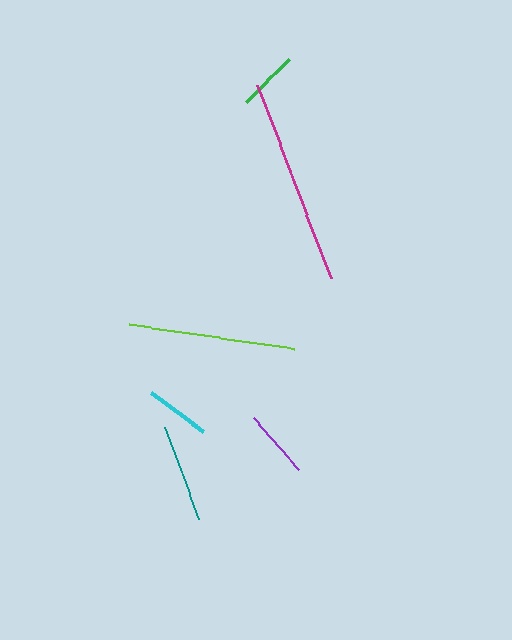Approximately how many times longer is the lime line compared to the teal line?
The lime line is approximately 1.7 times the length of the teal line.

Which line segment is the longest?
The magenta line is the longest at approximately 206 pixels.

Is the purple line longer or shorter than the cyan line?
The purple line is longer than the cyan line.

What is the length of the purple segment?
The purple segment is approximately 69 pixels long.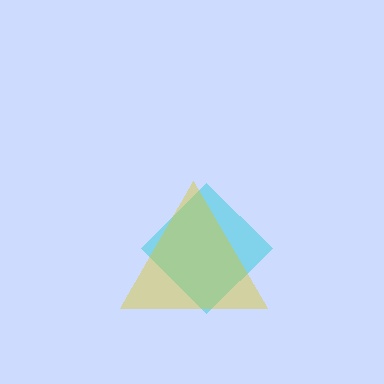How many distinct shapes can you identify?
There are 2 distinct shapes: a cyan diamond, a yellow triangle.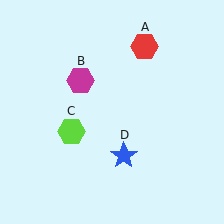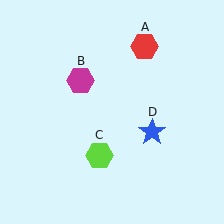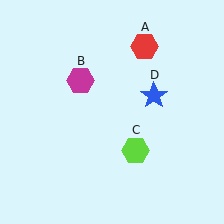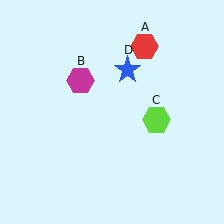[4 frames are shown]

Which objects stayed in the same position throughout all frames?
Red hexagon (object A) and magenta hexagon (object B) remained stationary.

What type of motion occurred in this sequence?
The lime hexagon (object C), blue star (object D) rotated counterclockwise around the center of the scene.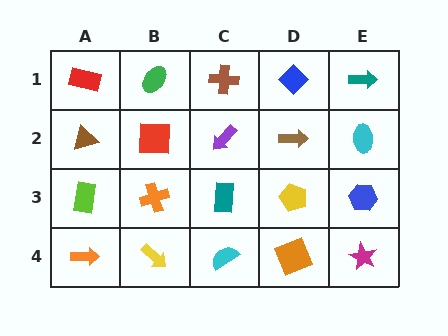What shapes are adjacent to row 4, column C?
A teal rectangle (row 3, column C), a yellow arrow (row 4, column B), an orange square (row 4, column D).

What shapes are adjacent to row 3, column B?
A red square (row 2, column B), a yellow arrow (row 4, column B), a lime rectangle (row 3, column A), a teal rectangle (row 3, column C).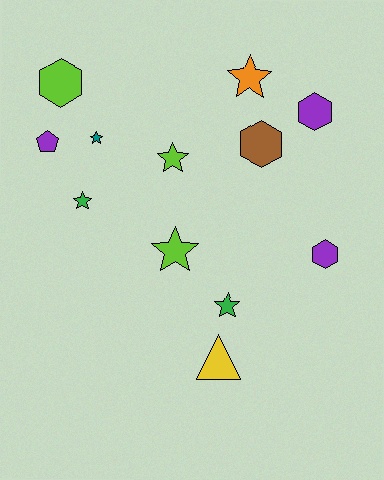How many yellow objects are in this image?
There is 1 yellow object.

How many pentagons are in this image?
There is 1 pentagon.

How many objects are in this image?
There are 12 objects.